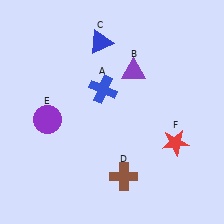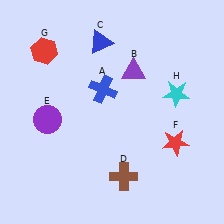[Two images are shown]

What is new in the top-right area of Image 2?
A cyan star (H) was added in the top-right area of Image 2.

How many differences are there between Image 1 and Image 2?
There are 2 differences between the two images.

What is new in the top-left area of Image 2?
A red hexagon (G) was added in the top-left area of Image 2.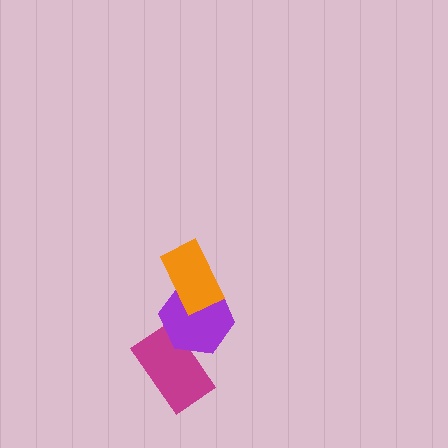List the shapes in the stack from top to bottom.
From top to bottom: the orange rectangle, the purple hexagon, the magenta rectangle.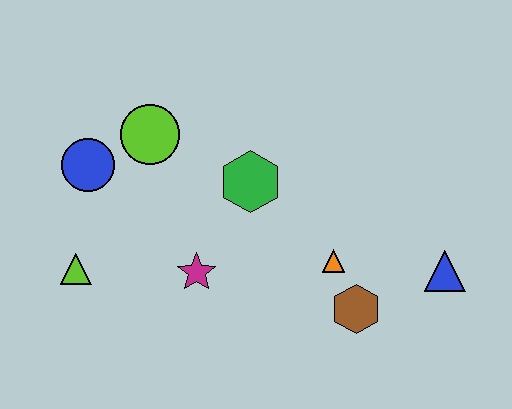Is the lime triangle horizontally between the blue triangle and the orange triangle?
No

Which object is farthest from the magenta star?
The blue triangle is farthest from the magenta star.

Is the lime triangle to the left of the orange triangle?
Yes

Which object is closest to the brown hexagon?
The orange triangle is closest to the brown hexagon.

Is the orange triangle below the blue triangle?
No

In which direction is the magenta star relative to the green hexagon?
The magenta star is below the green hexagon.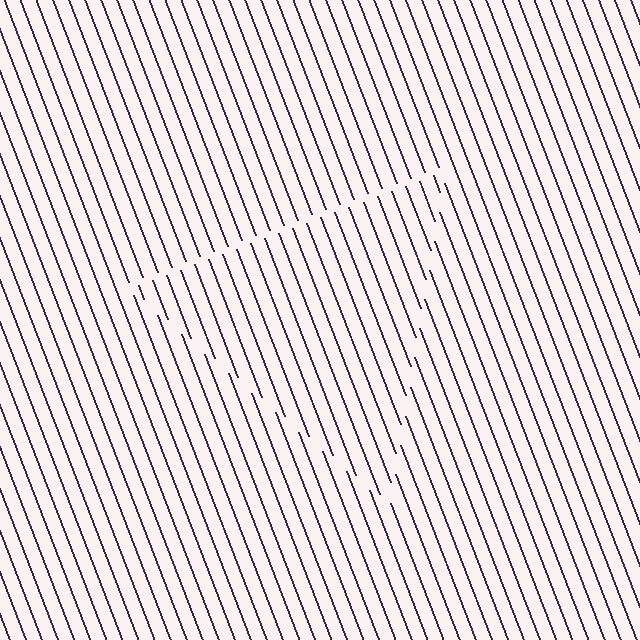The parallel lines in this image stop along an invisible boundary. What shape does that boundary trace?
An illusory triangle. The interior of the shape contains the same grating, shifted by half a period — the contour is defined by the phase discontinuity where line-ends from the inner and outer gratings abut.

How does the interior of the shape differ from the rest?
The interior of the shape contains the same grating, shifted by half a period — the contour is defined by the phase discontinuity where line-ends from the inner and outer gratings abut.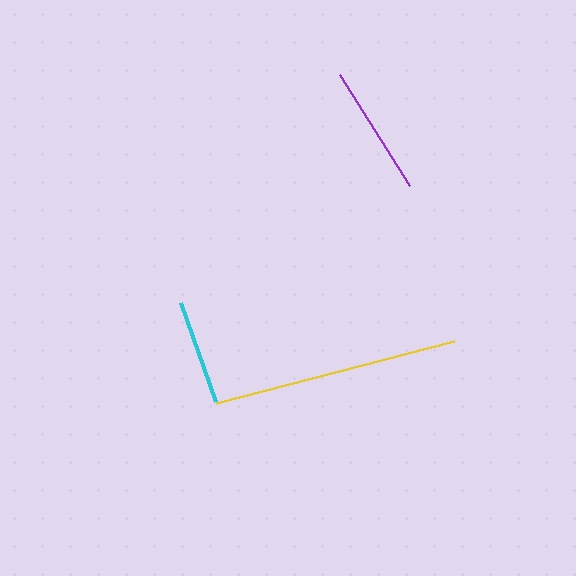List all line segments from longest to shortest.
From longest to shortest: yellow, purple, cyan.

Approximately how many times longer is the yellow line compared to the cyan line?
The yellow line is approximately 2.3 times the length of the cyan line.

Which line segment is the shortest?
The cyan line is the shortest at approximately 105 pixels.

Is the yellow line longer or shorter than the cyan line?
The yellow line is longer than the cyan line.